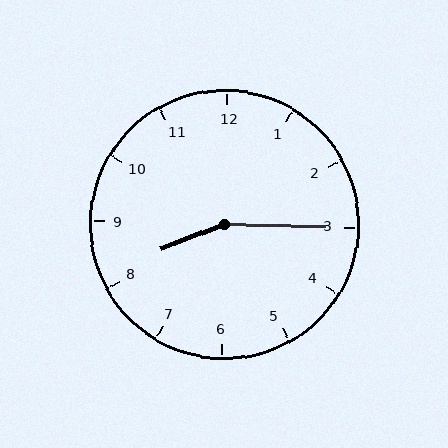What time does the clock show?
8:15.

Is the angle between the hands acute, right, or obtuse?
It is obtuse.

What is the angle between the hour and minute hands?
Approximately 158 degrees.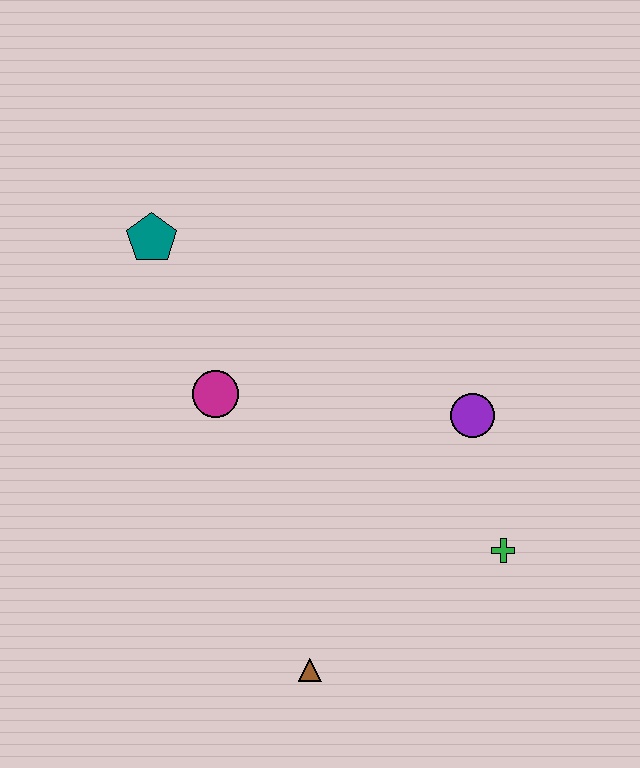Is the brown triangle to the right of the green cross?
No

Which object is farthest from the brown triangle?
The teal pentagon is farthest from the brown triangle.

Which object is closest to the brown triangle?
The green cross is closest to the brown triangle.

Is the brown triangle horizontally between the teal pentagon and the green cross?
Yes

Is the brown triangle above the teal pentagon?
No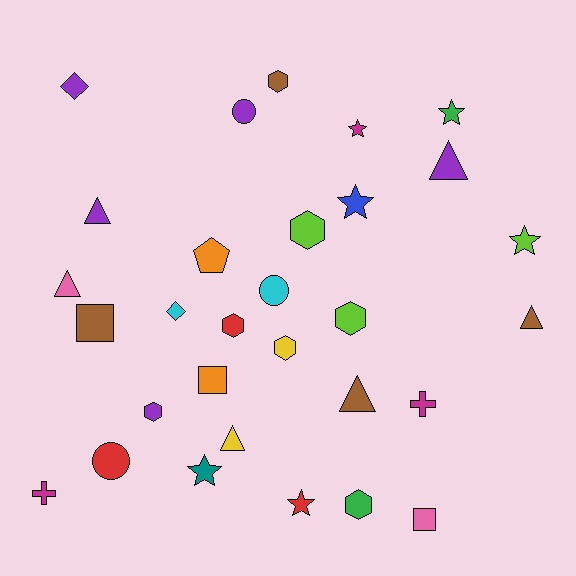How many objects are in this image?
There are 30 objects.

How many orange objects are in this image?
There are 2 orange objects.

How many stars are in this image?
There are 6 stars.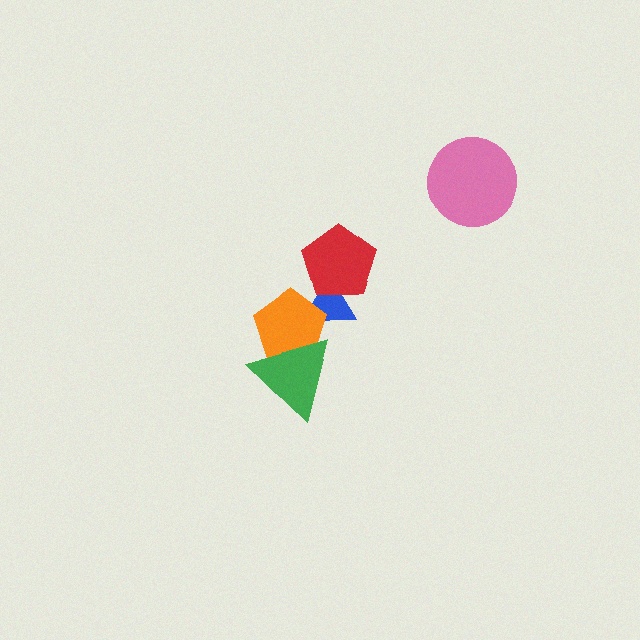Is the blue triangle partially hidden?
Yes, it is partially covered by another shape.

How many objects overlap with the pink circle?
0 objects overlap with the pink circle.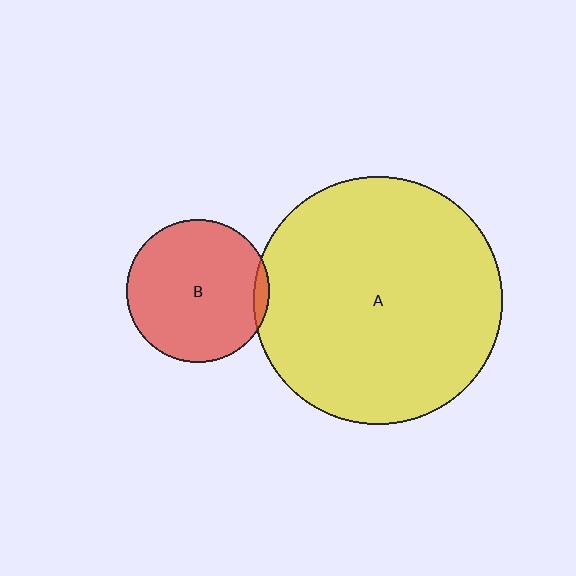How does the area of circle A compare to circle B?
Approximately 3.0 times.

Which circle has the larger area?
Circle A (yellow).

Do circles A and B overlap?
Yes.